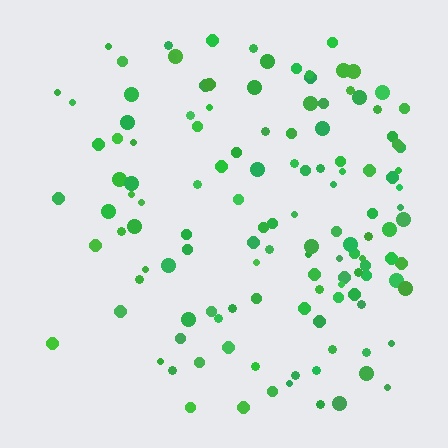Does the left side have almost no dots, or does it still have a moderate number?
Still a moderate number, just noticeably fewer than the right.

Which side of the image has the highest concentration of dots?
The right.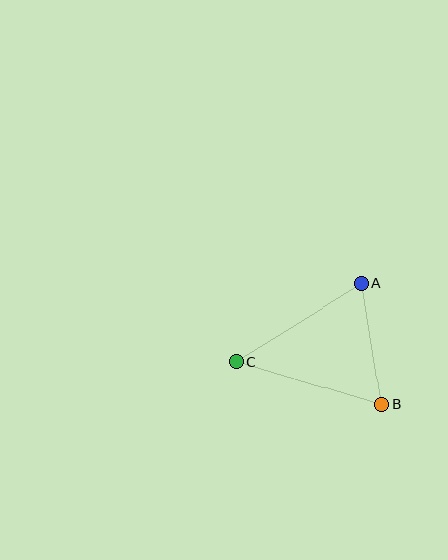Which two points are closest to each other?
Points A and B are closest to each other.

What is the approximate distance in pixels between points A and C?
The distance between A and C is approximately 147 pixels.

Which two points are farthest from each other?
Points B and C are farthest from each other.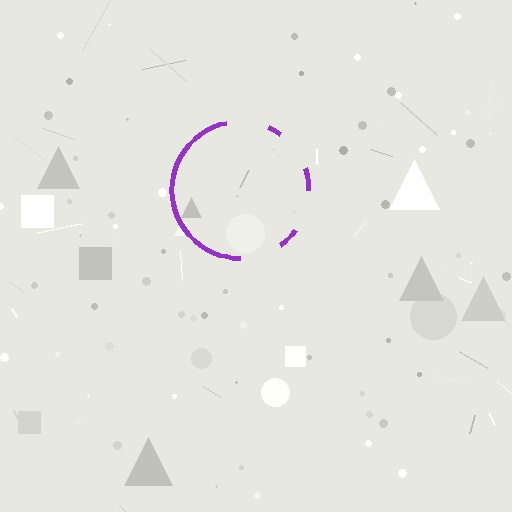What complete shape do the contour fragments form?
The contour fragments form a circle.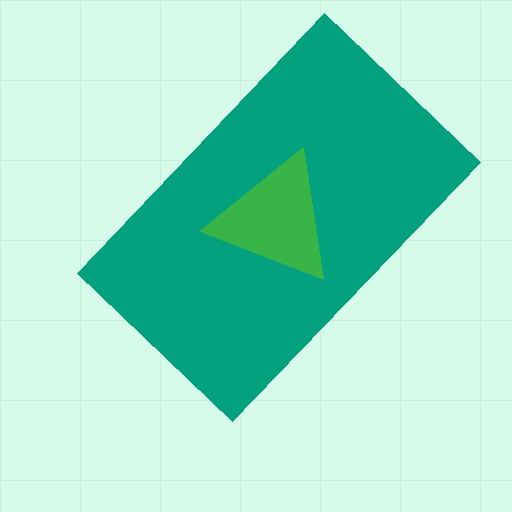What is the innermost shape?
The green triangle.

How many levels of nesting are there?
2.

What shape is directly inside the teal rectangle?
The green triangle.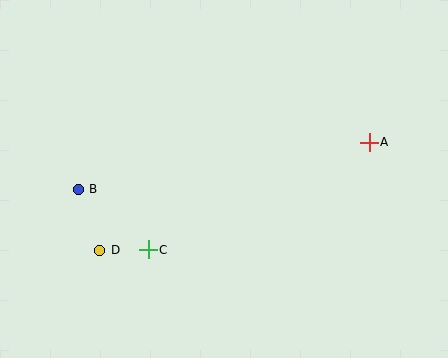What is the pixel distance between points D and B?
The distance between D and B is 64 pixels.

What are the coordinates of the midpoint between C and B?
The midpoint between C and B is at (113, 220).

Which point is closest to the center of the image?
Point C at (148, 250) is closest to the center.